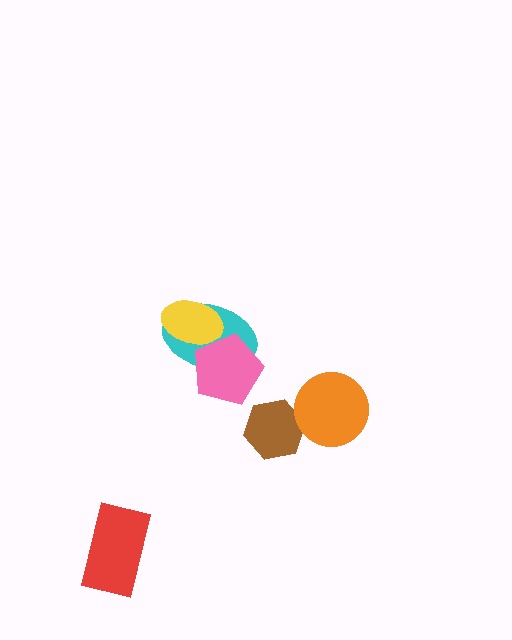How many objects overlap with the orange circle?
1 object overlaps with the orange circle.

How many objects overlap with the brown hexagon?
1 object overlaps with the brown hexagon.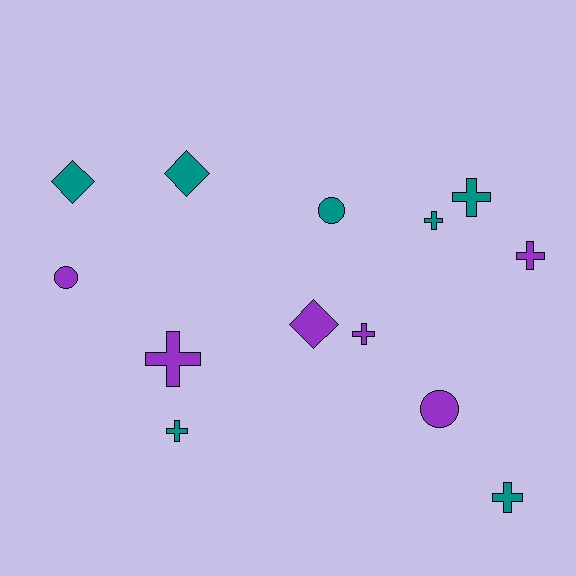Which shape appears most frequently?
Cross, with 7 objects.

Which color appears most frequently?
Teal, with 7 objects.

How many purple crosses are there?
There are 3 purple crosses.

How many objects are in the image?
There are 13 objects.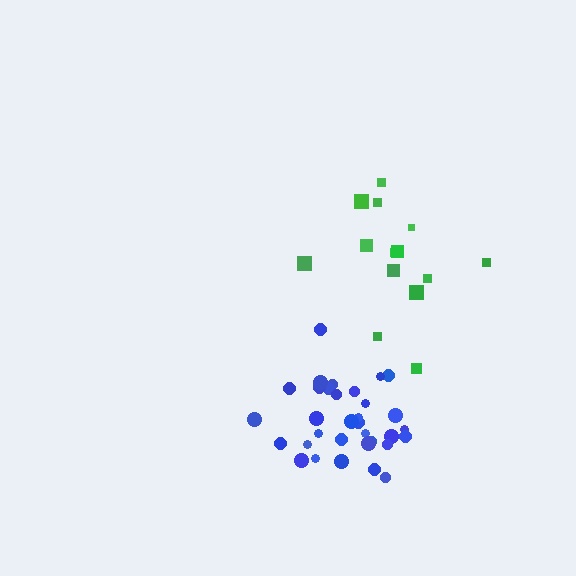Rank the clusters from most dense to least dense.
blue, green.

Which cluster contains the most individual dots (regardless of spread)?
Blue (35).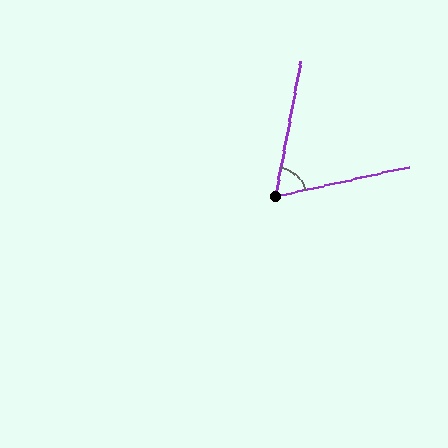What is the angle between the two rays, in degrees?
Approximately 67 degrees.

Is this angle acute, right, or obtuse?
It is acute.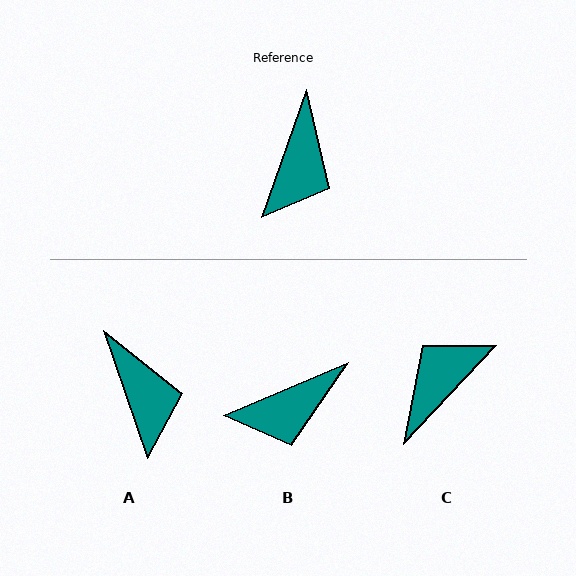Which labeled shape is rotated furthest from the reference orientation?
C, about 156 degrees away.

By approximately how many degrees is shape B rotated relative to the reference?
Approximately 47 degrees clockwise.